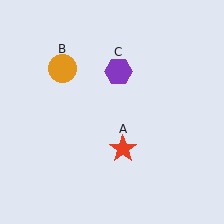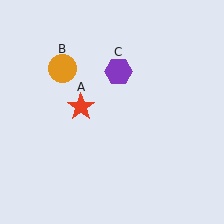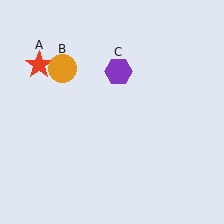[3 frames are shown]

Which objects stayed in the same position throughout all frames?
Orange circle (object B) and purple hexagon (object C) remained stationary.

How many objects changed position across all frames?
1 object changed position: red star (object A).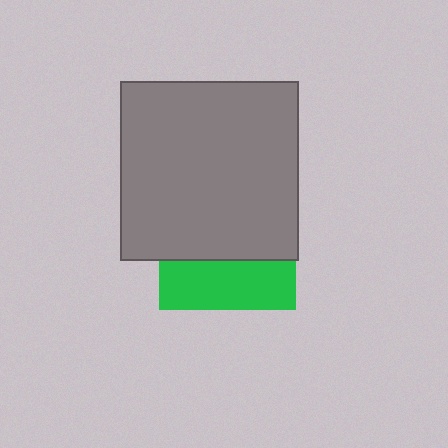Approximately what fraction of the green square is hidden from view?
Roughly 65% of the green square is hidden behind the gray square.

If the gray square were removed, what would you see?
You would see the complete green square.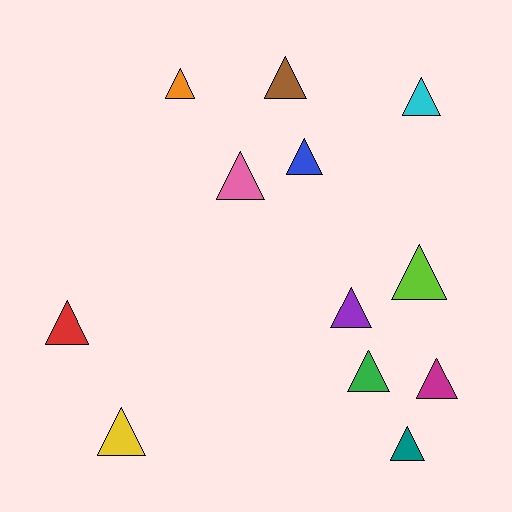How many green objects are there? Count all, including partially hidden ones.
There is 1 green object.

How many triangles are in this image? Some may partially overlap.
There are 12 triangles.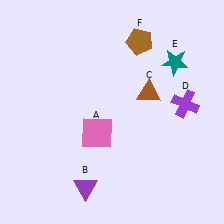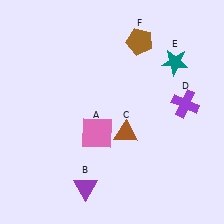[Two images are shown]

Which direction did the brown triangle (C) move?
The brown triangle (C) moved down.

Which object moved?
The brown triangle (C) moved down.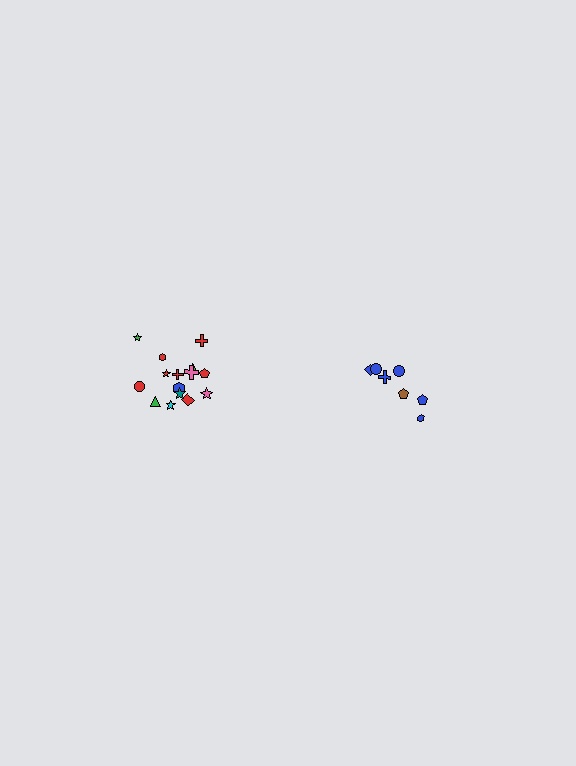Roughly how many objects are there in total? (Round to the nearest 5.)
Roughly 20 objects in total.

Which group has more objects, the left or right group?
The left group.